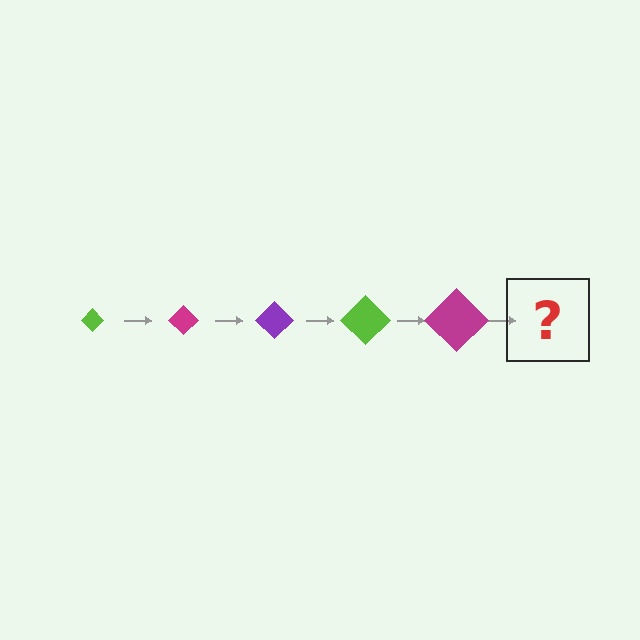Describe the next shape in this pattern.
It should be a purple diamond, larger than the previous one.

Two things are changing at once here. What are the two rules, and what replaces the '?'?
The two rules are that the diamond grows larger each step and the color cycles through lime, magenta, and purple. The '?' should be a purple diamond, larger than the previous one.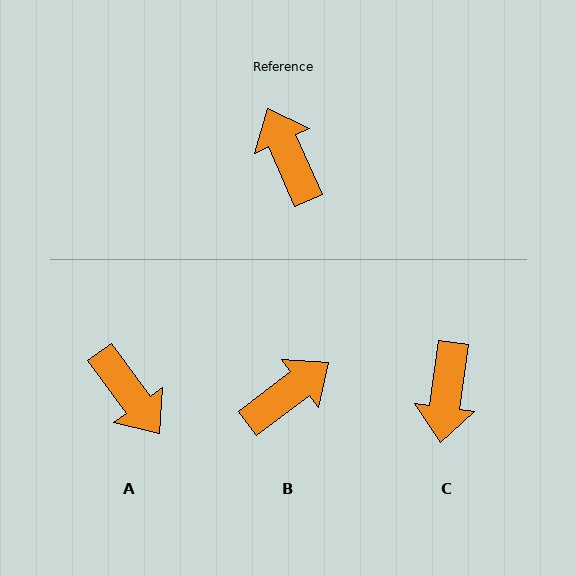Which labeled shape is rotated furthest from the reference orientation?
A, about 168 degrees away.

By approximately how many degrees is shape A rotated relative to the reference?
Approximately 168 degrees clockwise.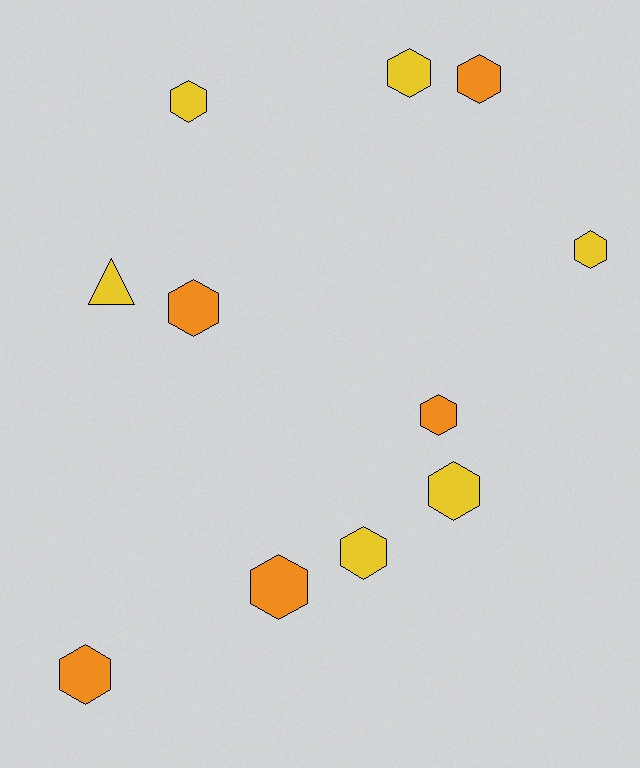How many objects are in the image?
There are 11 objects.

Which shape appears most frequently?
Hexagon, with 10 objects.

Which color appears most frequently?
Yellow, with 6 objects.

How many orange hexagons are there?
There are 5 orange hexagons.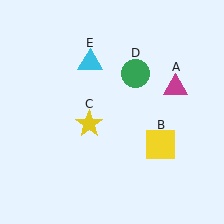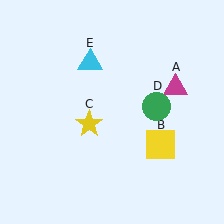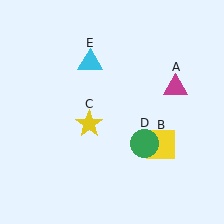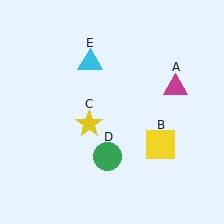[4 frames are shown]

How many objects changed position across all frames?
1 object changed position: green circle (object D).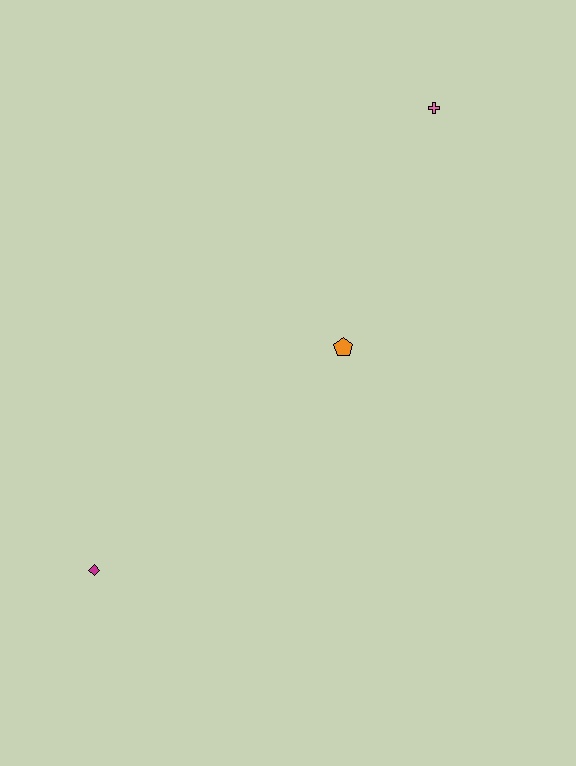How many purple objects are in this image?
There are no purple objects.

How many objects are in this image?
There are 3 objects.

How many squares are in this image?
There are no squares.